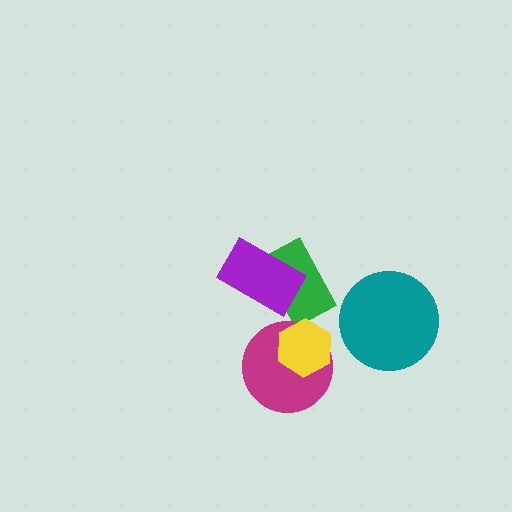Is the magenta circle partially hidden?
Yes, it is partially covered by another shape.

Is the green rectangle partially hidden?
Yes, it is partially covered by another shape.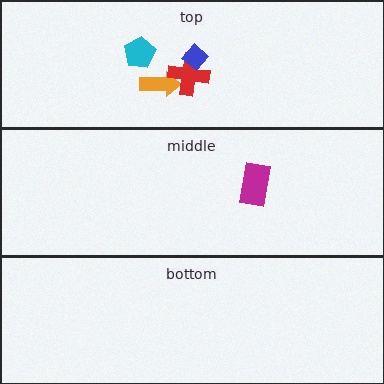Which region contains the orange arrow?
The top region.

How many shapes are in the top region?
4.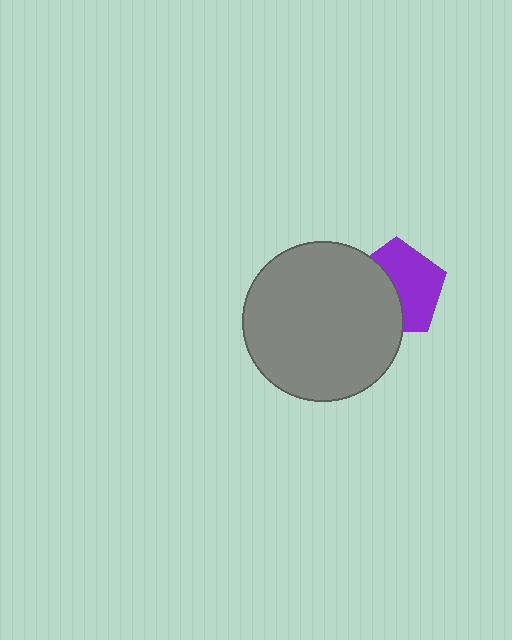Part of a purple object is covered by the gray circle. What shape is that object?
It is a pentagon.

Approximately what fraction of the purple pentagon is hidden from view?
Roughly 44% of the purple pentagon is hidden behind the gray circle.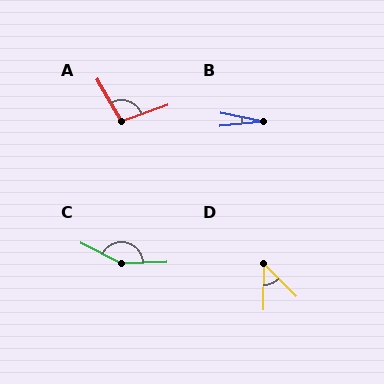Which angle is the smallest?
B, at approximately 18 degrees.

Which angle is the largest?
C, at approximately 151 degrees.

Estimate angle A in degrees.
Approximately 99 degrees.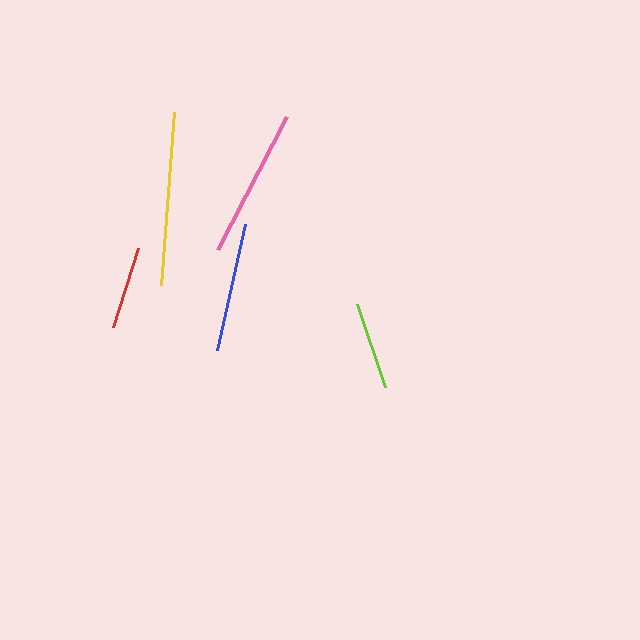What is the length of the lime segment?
The lime segment is approximately 88 pixels long.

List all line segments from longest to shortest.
From longest to shortest: yellow, pink, blue, lime, red.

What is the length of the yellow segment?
The yellow segment is approximately 173 pixels long.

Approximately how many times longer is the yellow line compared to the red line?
The yellow line is approximately 2.1 times the length of the red line.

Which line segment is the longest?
The yellow line is the longest at approximately 173 pixels.